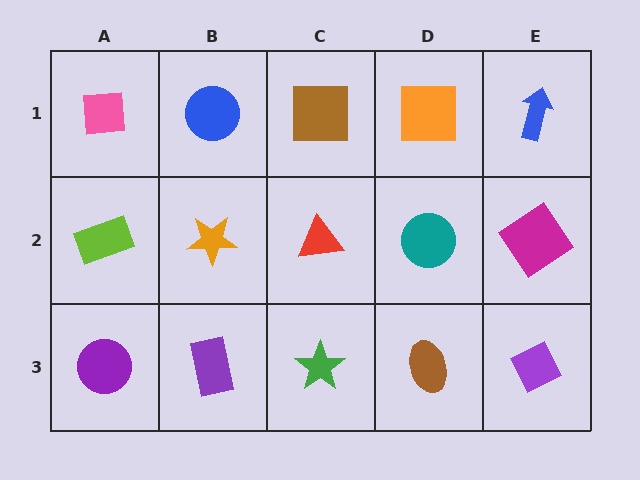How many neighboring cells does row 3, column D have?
3.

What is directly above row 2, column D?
An orange square.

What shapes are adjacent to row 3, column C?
A red triangle (row 2, column C), a purple rectangle (row 3, column B), a brown ellipse (row 3, column D).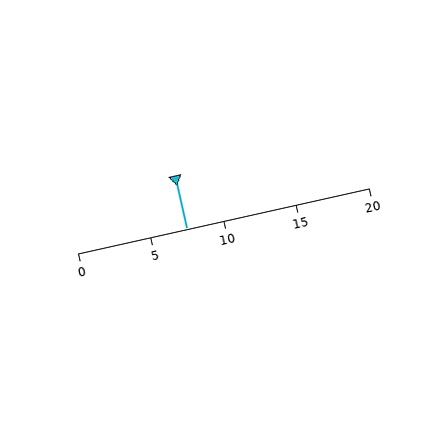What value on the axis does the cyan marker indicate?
The marker indicates approximately 7.5.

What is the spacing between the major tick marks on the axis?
The major ticks are spaced 5 apart.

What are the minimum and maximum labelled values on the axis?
The axis runs from 0 to 20.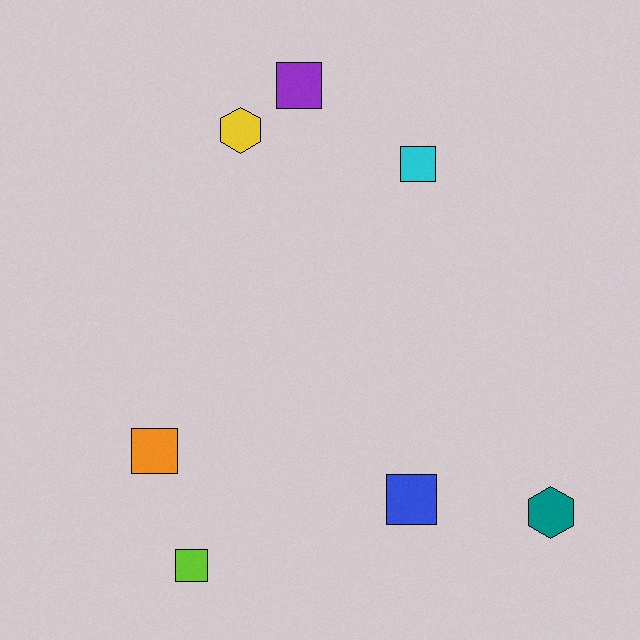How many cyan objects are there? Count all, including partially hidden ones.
There is 1 cyan object.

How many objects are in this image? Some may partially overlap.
There are 7 objects.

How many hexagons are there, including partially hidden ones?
There are 2 hexagons.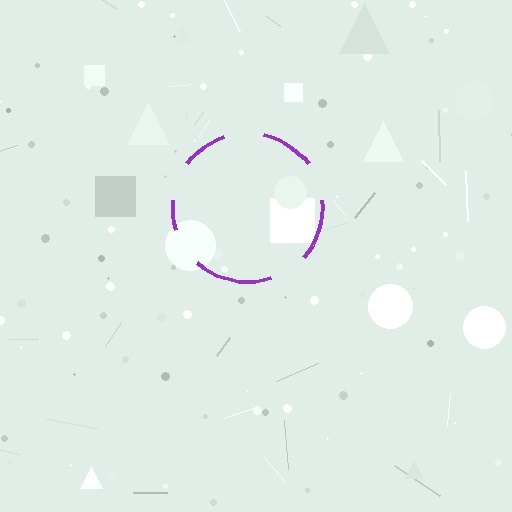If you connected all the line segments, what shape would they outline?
They would outline a circle.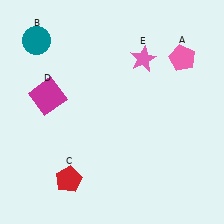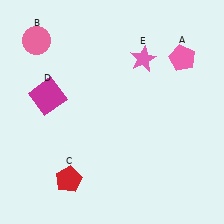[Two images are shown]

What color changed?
The circle (B) changed from teal in Image 1 to pink in Image 2.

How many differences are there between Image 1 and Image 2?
There is 1 difference between the two images.